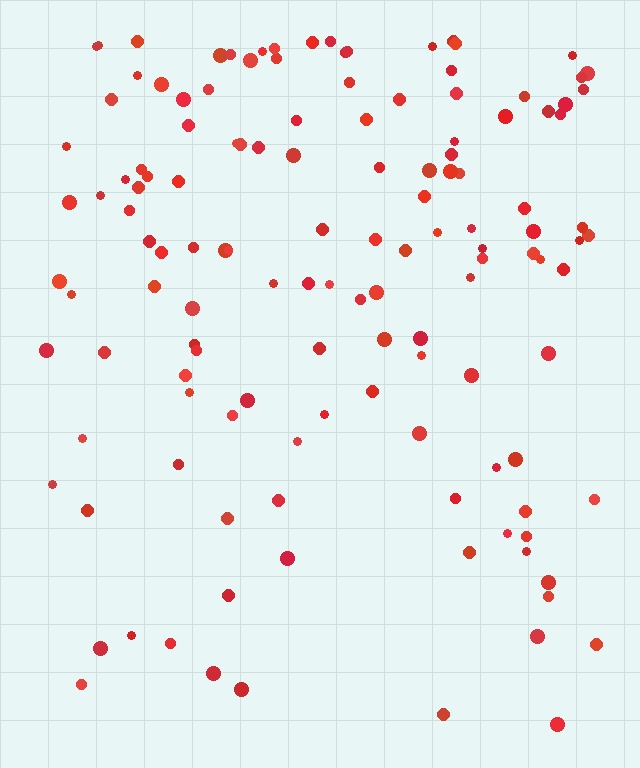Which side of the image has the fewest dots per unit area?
The bottom.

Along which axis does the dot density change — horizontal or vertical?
Vertical.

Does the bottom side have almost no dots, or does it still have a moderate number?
Still a moderate number, just noticeably fewer than the top.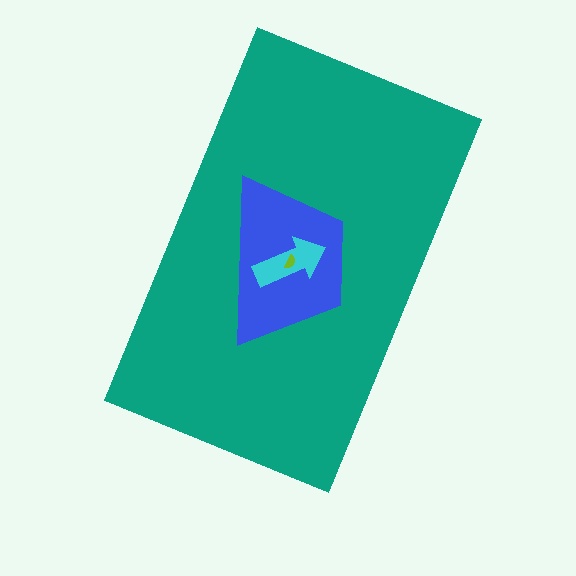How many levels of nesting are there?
4.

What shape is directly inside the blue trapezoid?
The cyan arrow.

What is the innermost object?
The lime semicircle.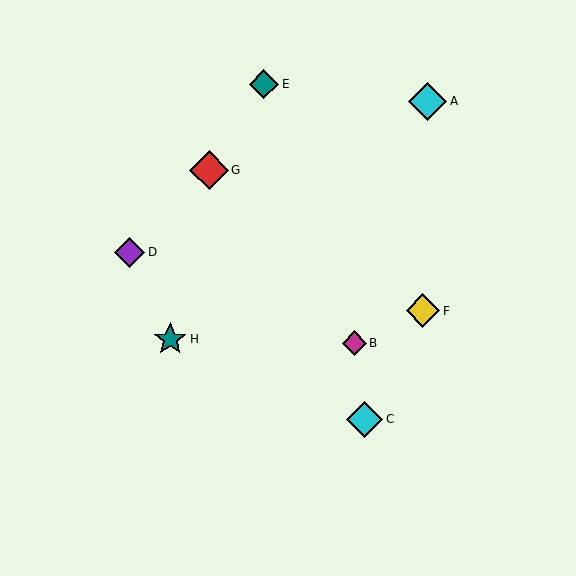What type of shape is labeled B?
Shape B is a magenta diamond.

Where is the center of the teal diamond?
The center of the teal diamond is at (264, 84).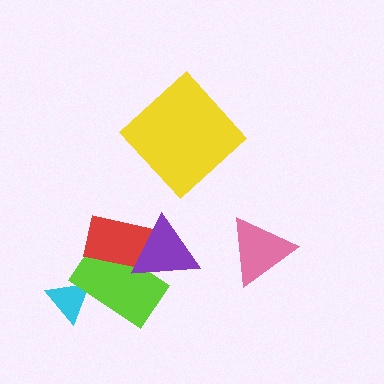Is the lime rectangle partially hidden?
Yes, it is partially covered by another shape.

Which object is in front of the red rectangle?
The purple triangle is in front of the red rectangle.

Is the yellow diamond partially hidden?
No, no other shape covers it.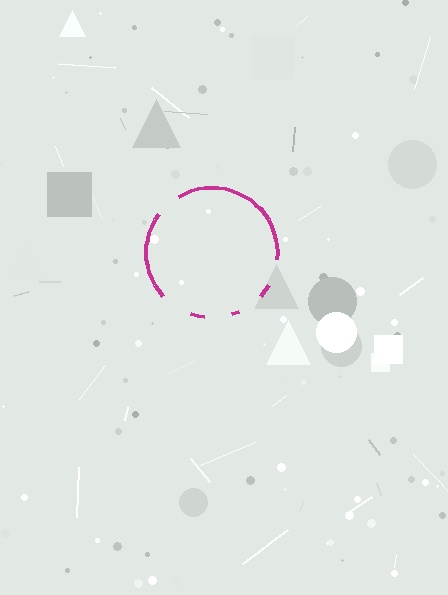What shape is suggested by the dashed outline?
The dashed outline suggests a circle.